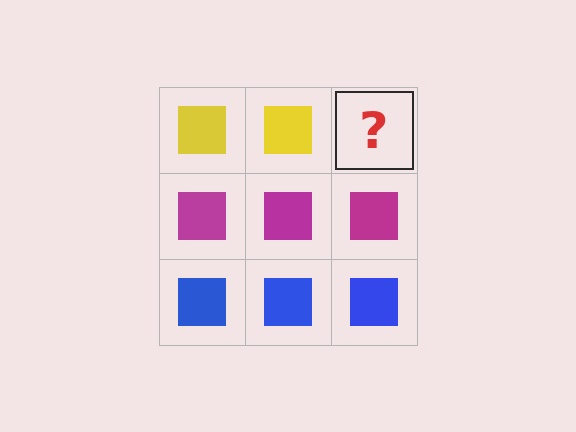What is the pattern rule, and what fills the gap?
The rule is that each row has a consistent color. The gap should be filled with a yellow square.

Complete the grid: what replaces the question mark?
The question mark should be replaced with a yellow square.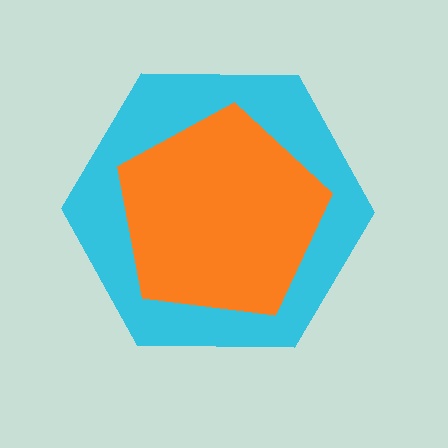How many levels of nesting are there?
2.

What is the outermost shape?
The cyan hexagon.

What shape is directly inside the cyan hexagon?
The orange pentagon.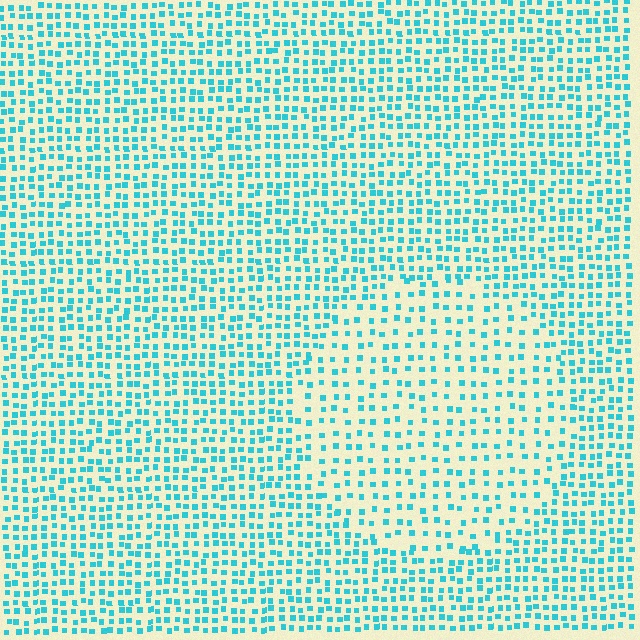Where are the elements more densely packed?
The elements are more densely packed outside the circle boundary.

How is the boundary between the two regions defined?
The boundary is defined by a change in element density (approximately 1.8x ratio). All elements are the same color, size, and shape.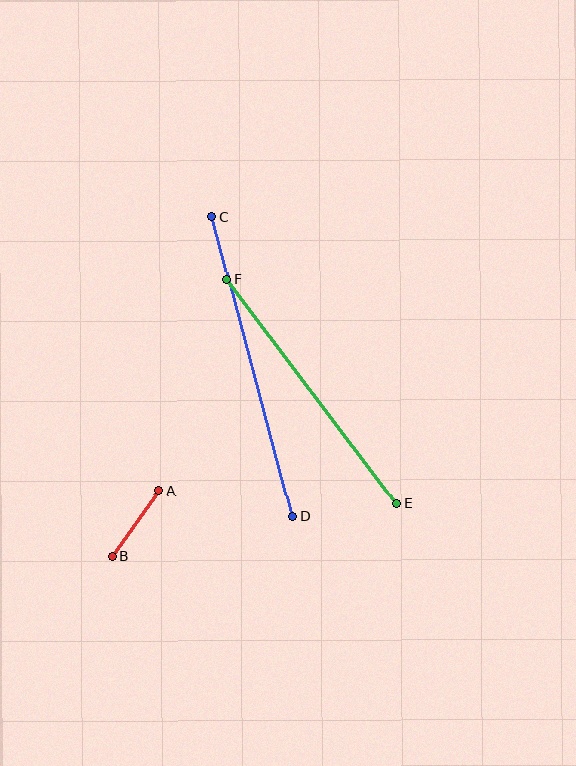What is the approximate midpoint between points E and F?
The midpoint is at approximately (311, 391) pixels.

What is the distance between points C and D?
The distance is approximately 309 pixels.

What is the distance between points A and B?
The distance is approximately 81 pixels.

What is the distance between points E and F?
The distance is approximately 281 pixels.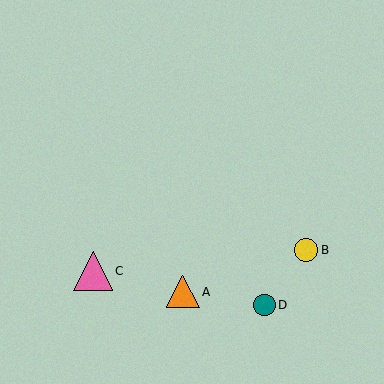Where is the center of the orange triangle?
The center of the orange triangle is at (183, 292).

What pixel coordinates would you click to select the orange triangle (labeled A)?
Click at (183, 292) to select the orange triangle A.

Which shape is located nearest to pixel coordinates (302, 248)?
The yellow circle (labeled B) at (306, 250) is nearest to that location.